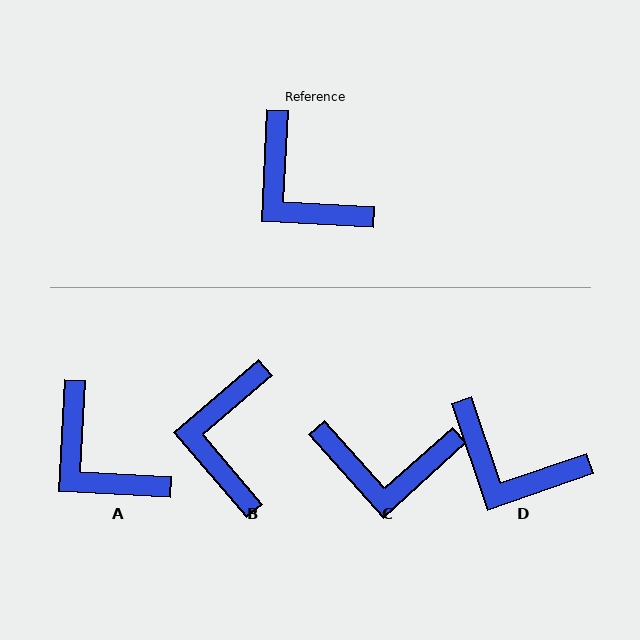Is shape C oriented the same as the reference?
No, it is off by about 45 degrees.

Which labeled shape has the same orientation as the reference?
A.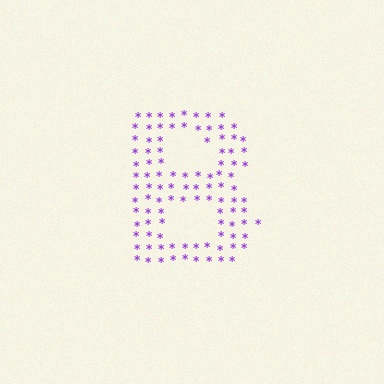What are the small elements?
The small elements are asterisks.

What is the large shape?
The large shape is the letter B.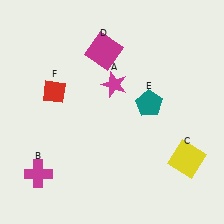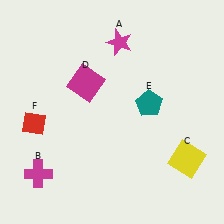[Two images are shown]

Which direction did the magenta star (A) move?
The magenta star (A) moved up.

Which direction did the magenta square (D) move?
The magenta square (D) moved down.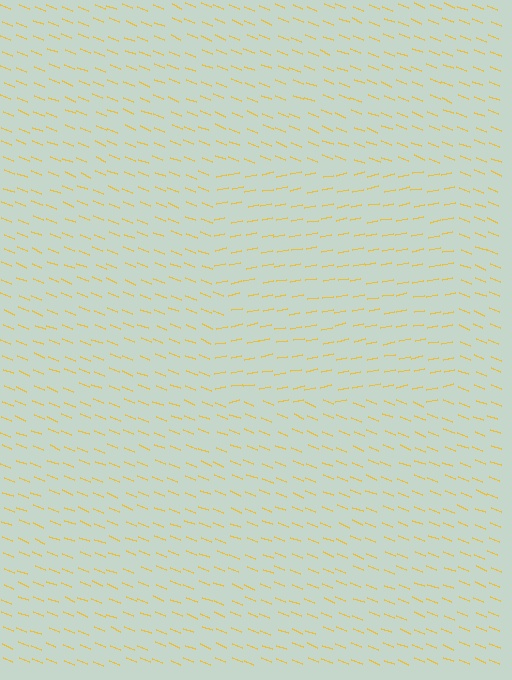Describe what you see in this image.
The image is filled with small yellow line segments. A rectangle region in the image has lines oriented differently from the surrounding lines, creating a visible texture boundary.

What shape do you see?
I see a rectangle.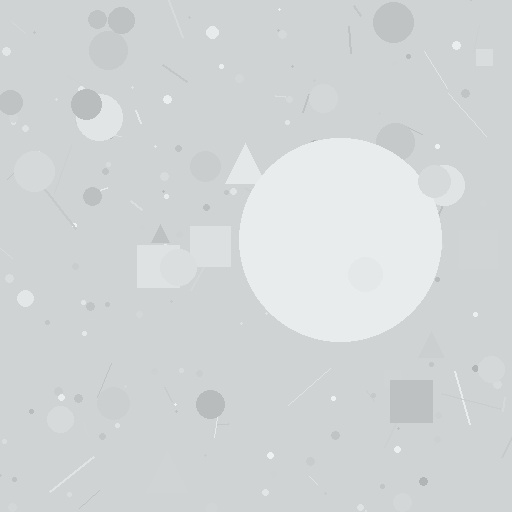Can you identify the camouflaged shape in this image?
The camouflaged shape is a circle.